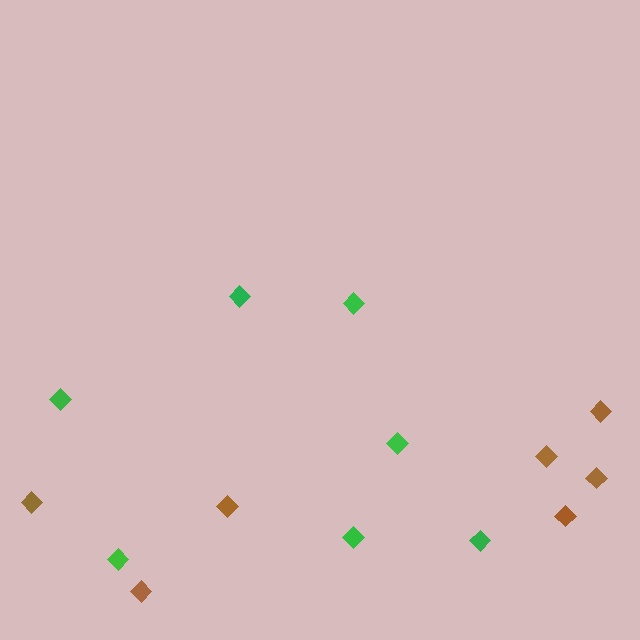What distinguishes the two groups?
There are 2 groups: one group of brown diamonds (7) and one group of green diamonds (7).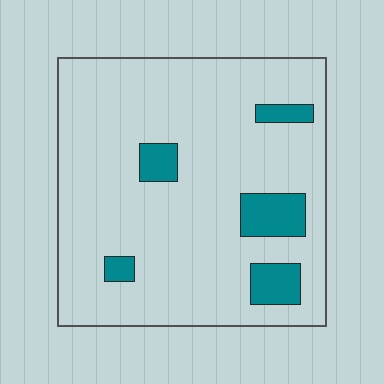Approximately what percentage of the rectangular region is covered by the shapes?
Approximately 10%.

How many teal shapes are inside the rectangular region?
5.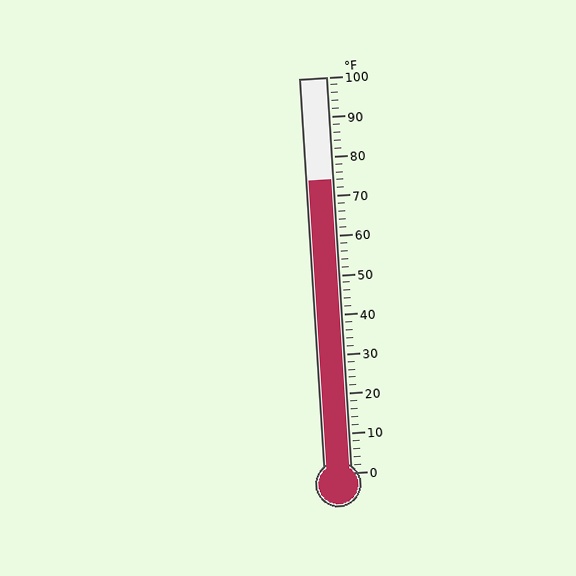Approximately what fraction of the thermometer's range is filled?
The thermometer is filled to approximately 75% of its range.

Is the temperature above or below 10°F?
The temperature is above 10°F.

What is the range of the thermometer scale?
The thermometer scale ranges from 0°F to 100°F.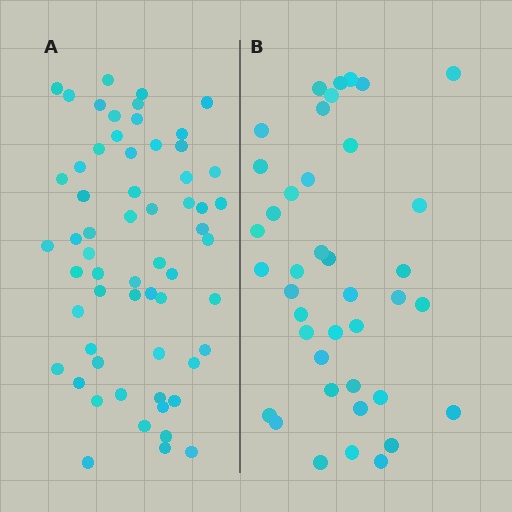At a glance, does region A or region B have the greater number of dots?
Region A (the left region) has more dots.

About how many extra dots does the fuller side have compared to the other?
Region A has approximately 20 more dots than region B.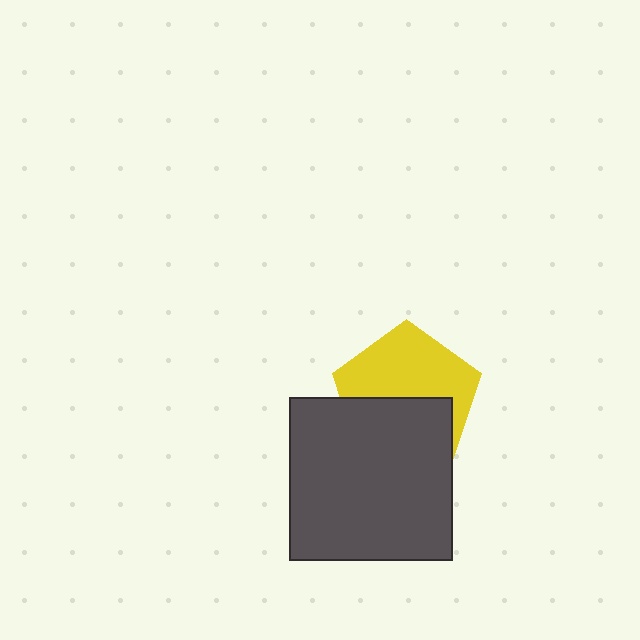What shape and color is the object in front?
The object in front is a dark gray square.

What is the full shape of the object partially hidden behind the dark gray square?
The partially hidden object is a yellow pentagon.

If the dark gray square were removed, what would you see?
You would see the complete yellow pentagon.